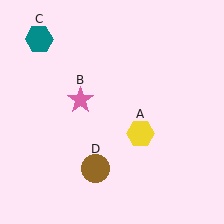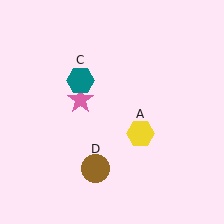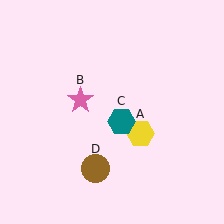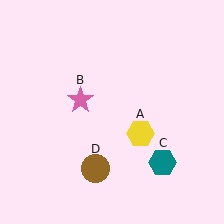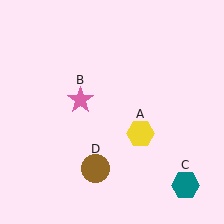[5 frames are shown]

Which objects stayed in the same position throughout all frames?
Yellow hexagon (object A) and pink star (object B) and brown circle (object D) remained stationary.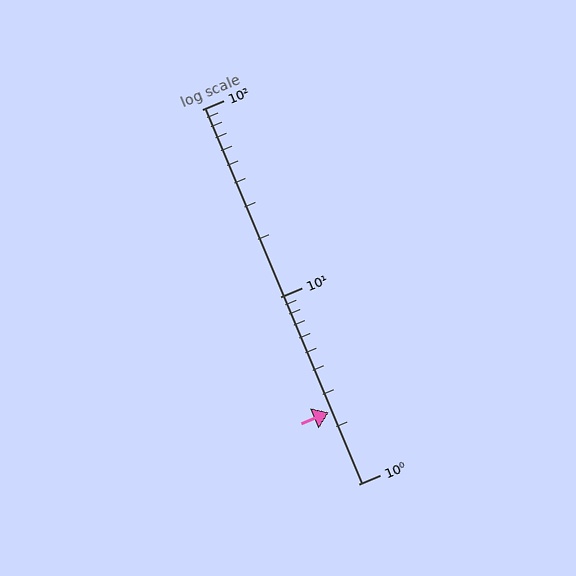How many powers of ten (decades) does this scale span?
The scale spans 2 decades, from 1 to 100.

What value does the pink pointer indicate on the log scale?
The pointer indicates approximately 2.4.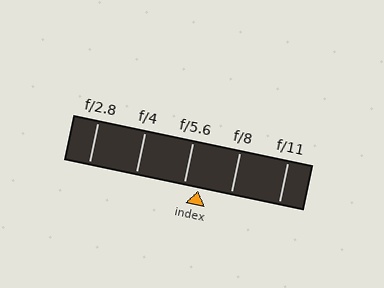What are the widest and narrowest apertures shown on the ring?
The widest aperture shown is f/2.8 and the narrowest is f/11.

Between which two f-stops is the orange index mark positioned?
The index mark is between f/5.6 and f/8.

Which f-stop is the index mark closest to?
The index mark is closest to f/5.6.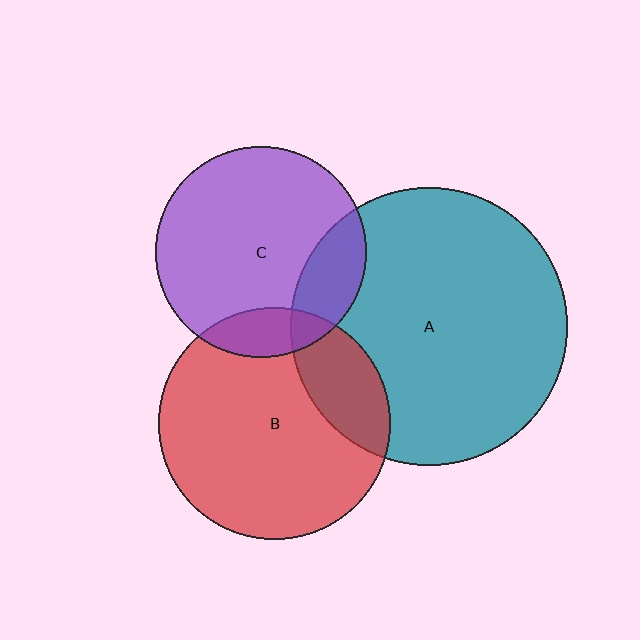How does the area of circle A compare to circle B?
Approximately 1.4 times.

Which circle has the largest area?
Circle A (teal).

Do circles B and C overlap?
Yes.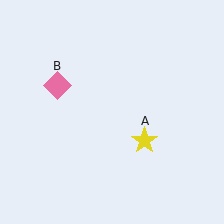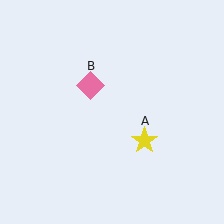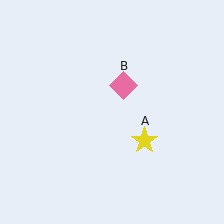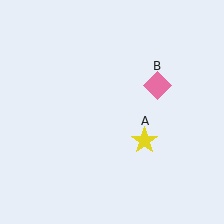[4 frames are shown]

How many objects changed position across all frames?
1 object changed position: pink diamond (object B).